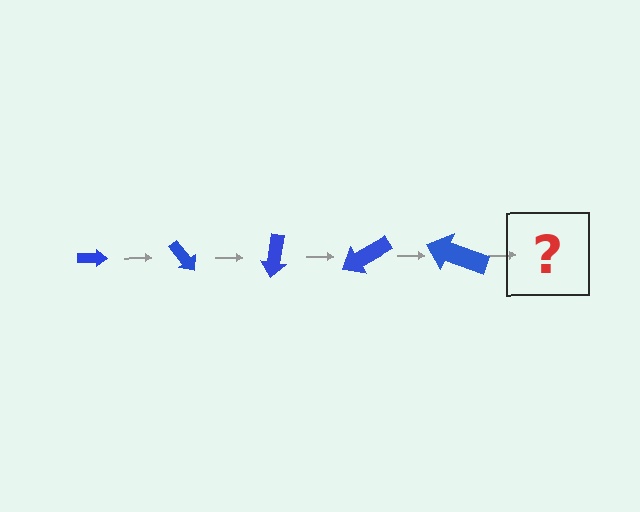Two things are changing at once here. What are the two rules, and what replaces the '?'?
The two rules are that the arrow grows larger each step and it rotates 50 degrees each step. The '?' should be an arrow, larger than the previous one and rotated 250 degrees from the start.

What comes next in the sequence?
The next element should be an arrow, larger than the previous one and rotated 250 degrees from the start.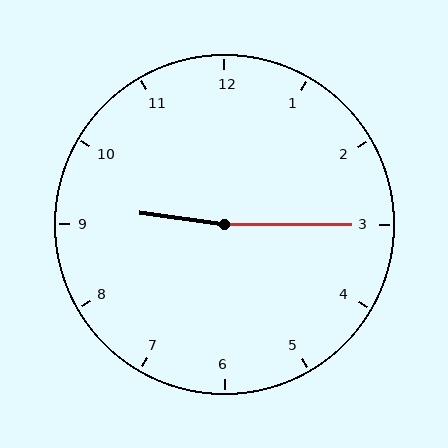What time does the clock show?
9:15.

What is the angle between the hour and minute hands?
Approximately 172 degrees.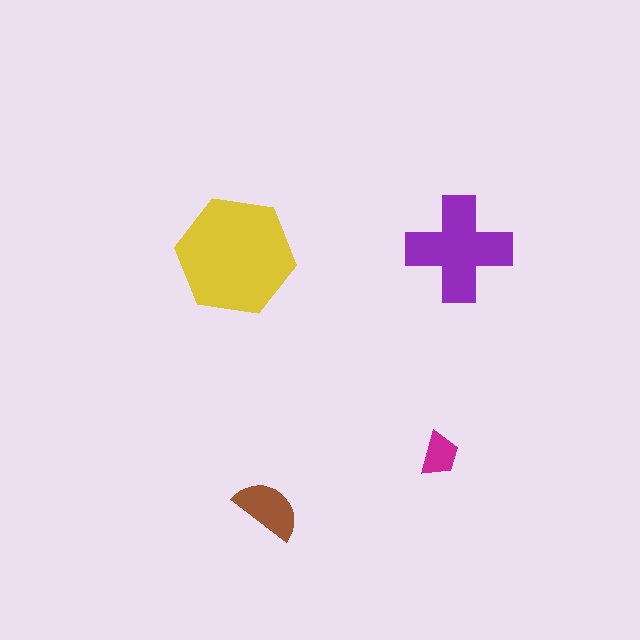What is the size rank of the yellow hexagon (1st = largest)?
1st.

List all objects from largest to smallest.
The yellow hexagon, the purple cross, the brown semicircle, the magenta trapezoid.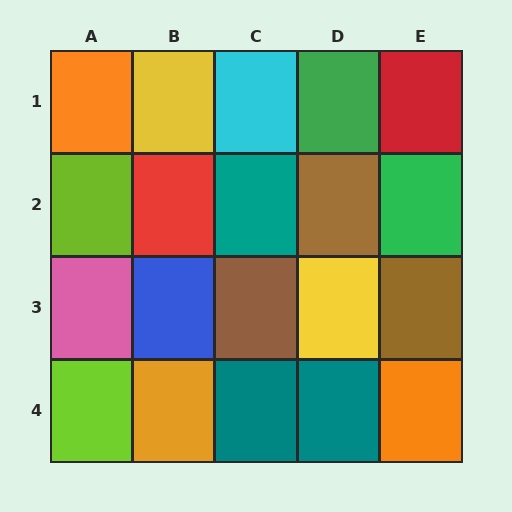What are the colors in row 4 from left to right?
Lime, orange, teal, teal, orange.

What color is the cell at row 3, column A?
Pink.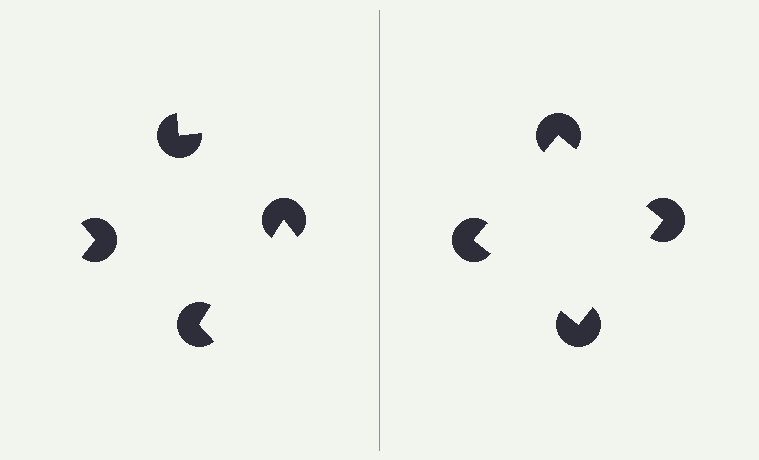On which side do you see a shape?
An illusory square appears on the right side. On the left side the wedge cuts are rotated, so no coherent shape forms.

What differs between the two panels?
The pac-man discs are positioned identically on both sides; only the wedge orientations differ. On the right they align to a square; on the left they are misaligned.